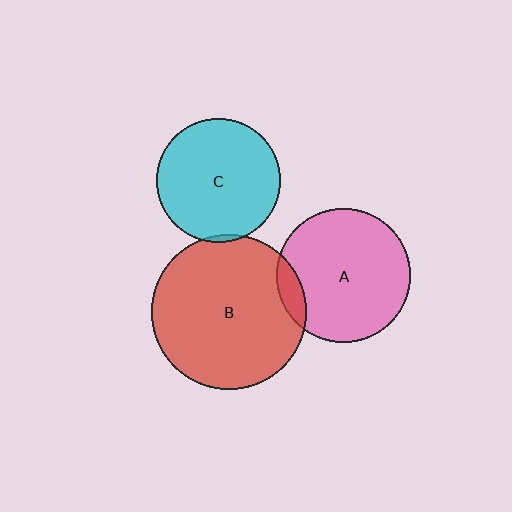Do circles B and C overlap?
Yes.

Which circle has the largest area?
Circle B (red).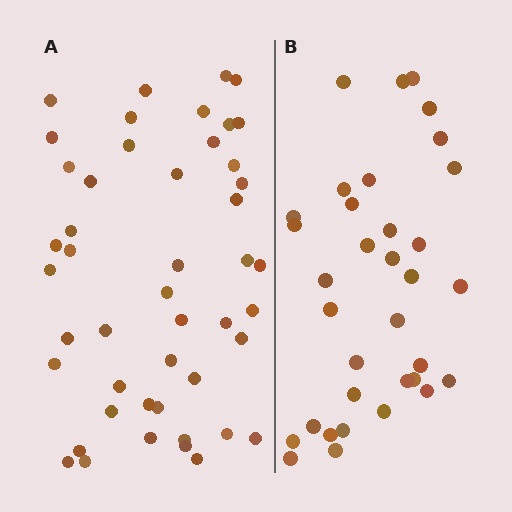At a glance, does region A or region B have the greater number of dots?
Region A (the left region) has more dots.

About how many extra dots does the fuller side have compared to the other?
Region A has approximately 15 more dots than region B.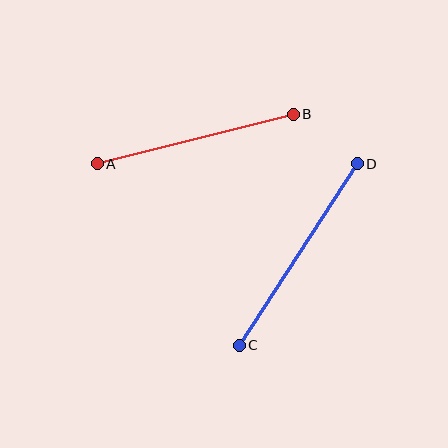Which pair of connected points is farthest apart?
Points C and D are farthest apart.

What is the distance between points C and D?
The distance is approximately 216 pixels.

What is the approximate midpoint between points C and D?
The midpoint is at approximately (298, 254) pixels.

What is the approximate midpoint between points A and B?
The midpoint is at approximately (195, 139) pixels.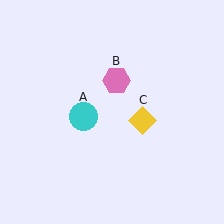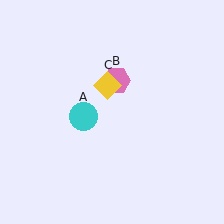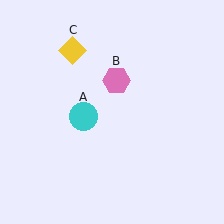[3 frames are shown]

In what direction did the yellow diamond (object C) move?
The yellow diamond (object C) moved up and to the left.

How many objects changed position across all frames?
1 object changed position: yellow diamond (object C).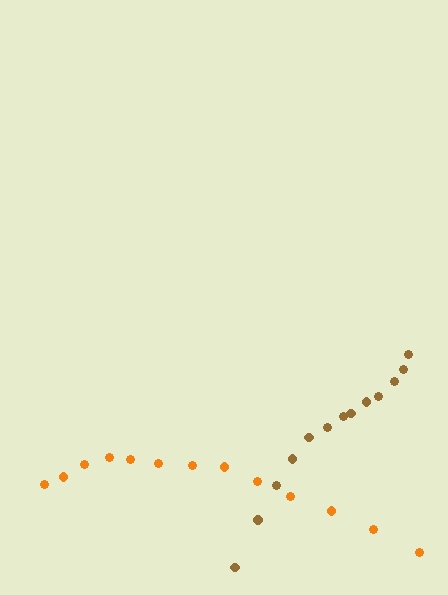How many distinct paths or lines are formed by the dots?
There are 2 distinct paths.